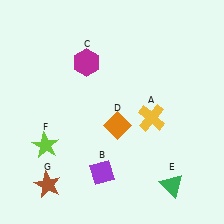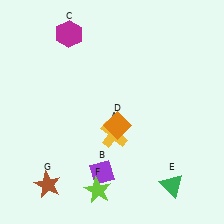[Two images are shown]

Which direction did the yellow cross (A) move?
The yellow cross (A) moved left.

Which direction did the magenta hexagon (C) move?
The magenta hexagon (C) moved up.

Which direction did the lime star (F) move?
The lime star (F) moved right.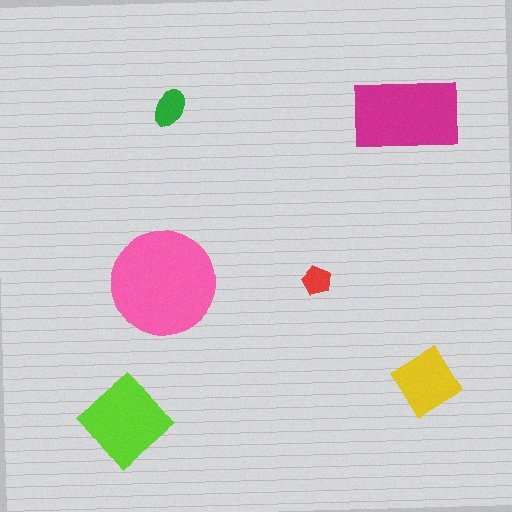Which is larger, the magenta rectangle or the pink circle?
The pink circle.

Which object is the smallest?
The red pentagon.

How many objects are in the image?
There are 6 objects in the image.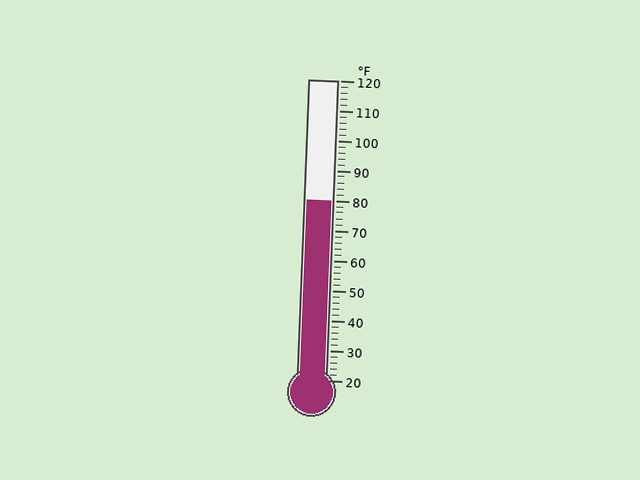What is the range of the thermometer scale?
The thermometer scale ranges from 20°F to 120°F.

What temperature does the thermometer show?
The thermometer shows approximately 80°F.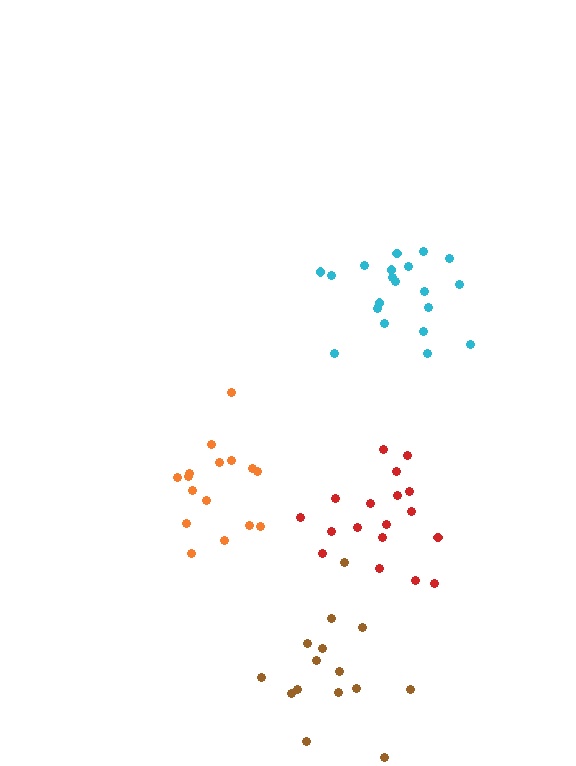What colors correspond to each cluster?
The clusters are colored: orange, cyan, red, brown.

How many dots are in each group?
Group 1: 16 dots, Group 2: 20 dots, Group 3: 18 dots, Group 4: 15 dots (69 total).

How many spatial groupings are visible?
There are 4 spatial groupings.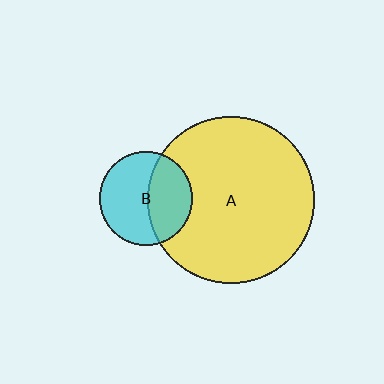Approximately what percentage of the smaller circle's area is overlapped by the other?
Approximately 45%.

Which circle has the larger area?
Circle A (yellow).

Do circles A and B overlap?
Yes.